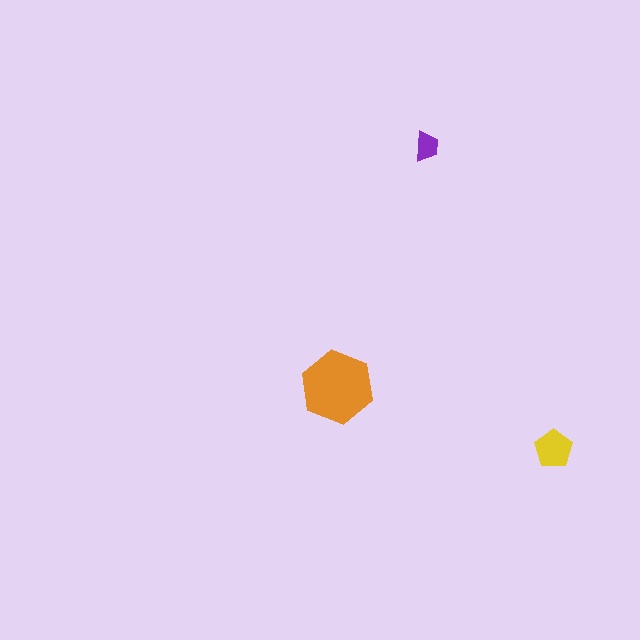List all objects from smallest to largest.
The purple trapezoid, the yellow pentagon, the orange hexagon.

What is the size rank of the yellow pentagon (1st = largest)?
2nd.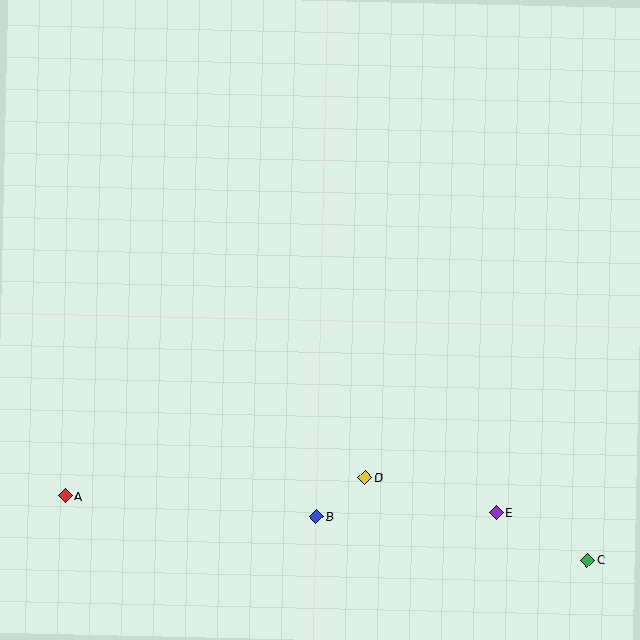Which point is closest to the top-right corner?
Point E is closest to the top-right corner.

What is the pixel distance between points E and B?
The distance between E and B is 180 pixels.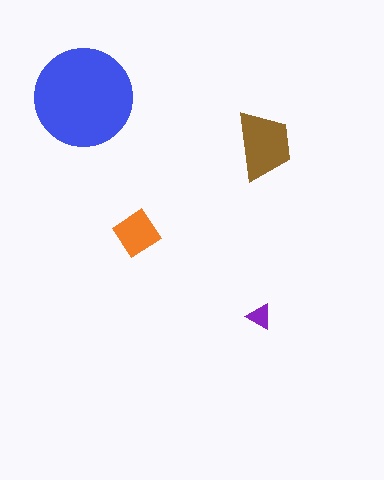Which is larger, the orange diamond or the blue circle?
The blue circle.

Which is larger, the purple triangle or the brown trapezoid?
The brown trapezoid.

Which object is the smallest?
The purple triangle.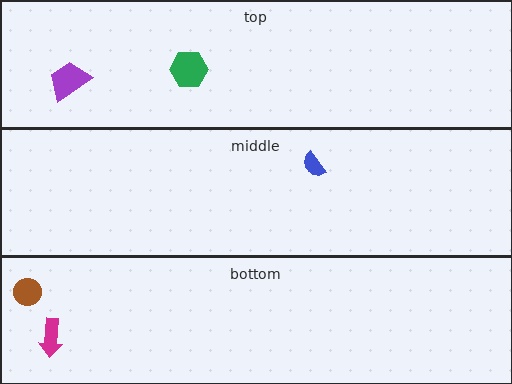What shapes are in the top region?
The purple trapezoid, the green hexagon.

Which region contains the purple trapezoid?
The top region.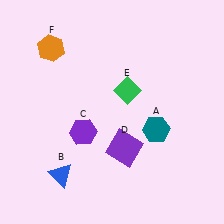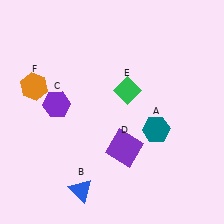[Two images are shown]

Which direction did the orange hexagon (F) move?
The orange hexagon (F) moved down.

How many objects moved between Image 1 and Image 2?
3 objects moved between the two images.